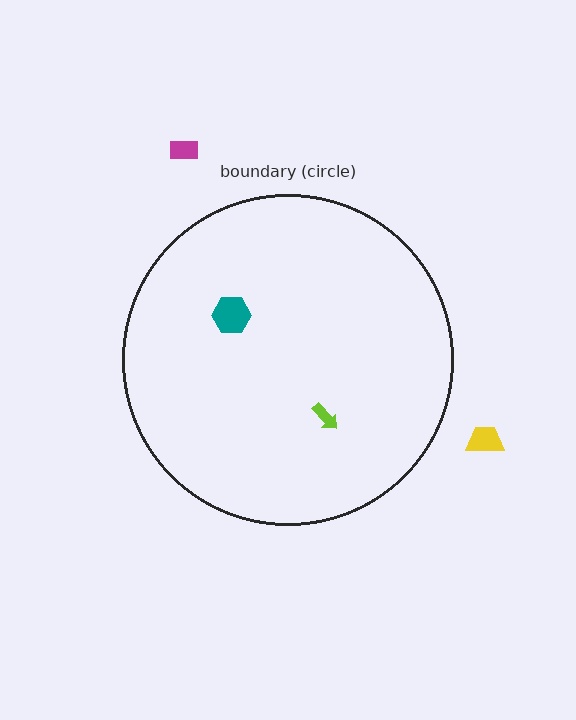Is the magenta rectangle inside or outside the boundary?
Outside.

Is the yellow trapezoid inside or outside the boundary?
Outside.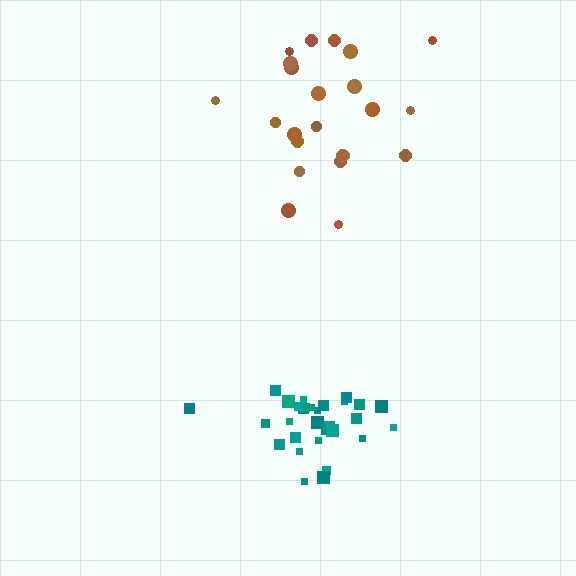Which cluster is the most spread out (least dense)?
Brown.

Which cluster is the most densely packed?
Teal.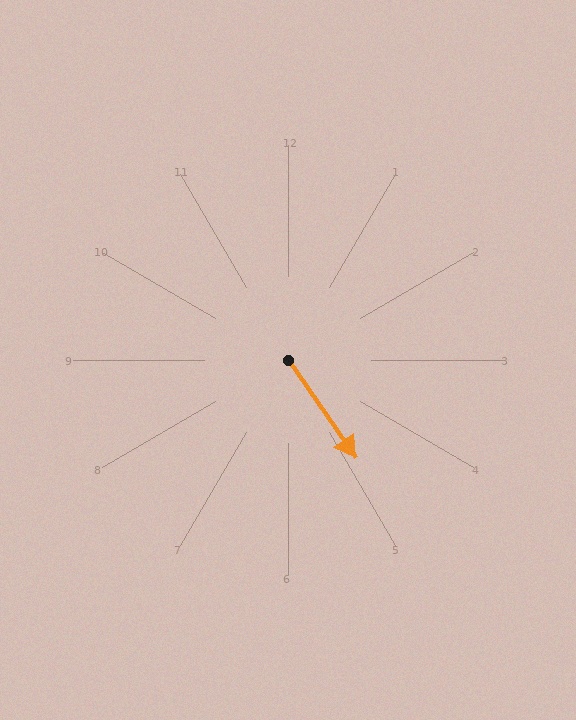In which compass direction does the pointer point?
Southeast.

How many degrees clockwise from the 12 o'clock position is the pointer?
Approximately 145 degrees.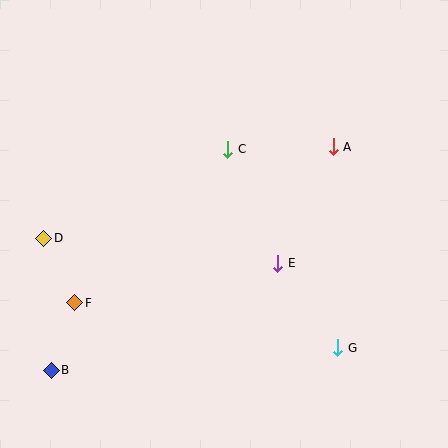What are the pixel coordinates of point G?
Point G is at (338, 348).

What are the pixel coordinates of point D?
Point D is at (44, 238).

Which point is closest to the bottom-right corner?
Point G is closest to the bottom-right corner.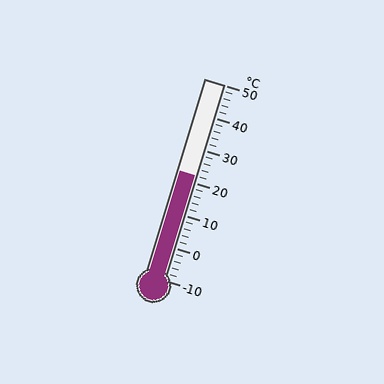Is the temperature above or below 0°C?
The temperature is above 0°C.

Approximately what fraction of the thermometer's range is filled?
The thermometer is filled to approximately 55% of its range.